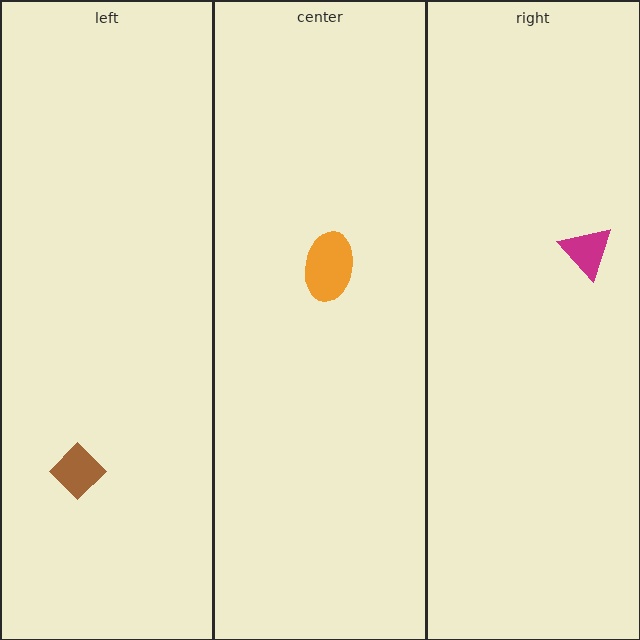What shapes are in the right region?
The magenta triangle.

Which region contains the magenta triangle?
The right region.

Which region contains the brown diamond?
The left region.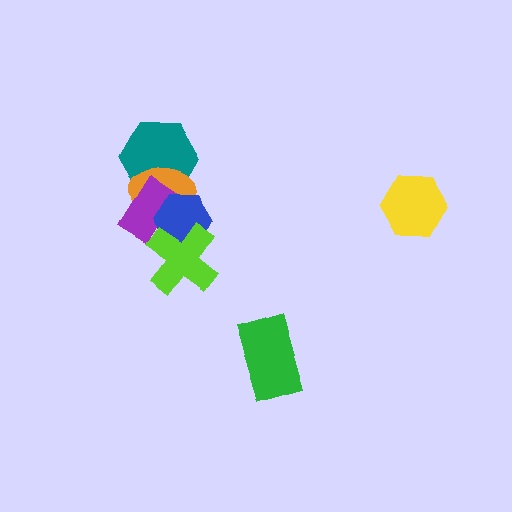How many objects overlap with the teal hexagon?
2 objects overlap with the teal hexagon.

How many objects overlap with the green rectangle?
0 objects overlap with the green rectangle.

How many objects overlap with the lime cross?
2 objects overlap with the lime cross.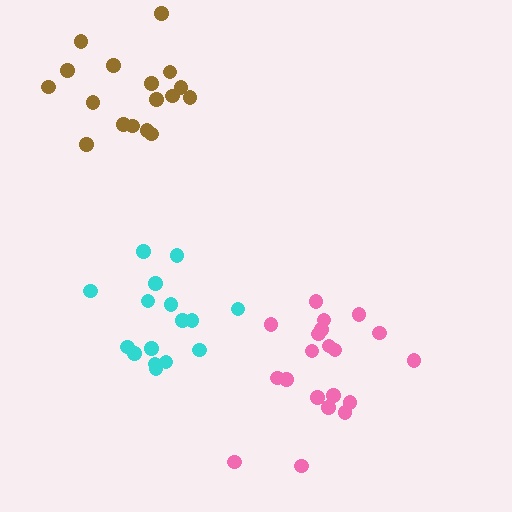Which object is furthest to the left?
The brown cluster is leftmost.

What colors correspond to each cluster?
The clusters are colored: pink, cyan, brown.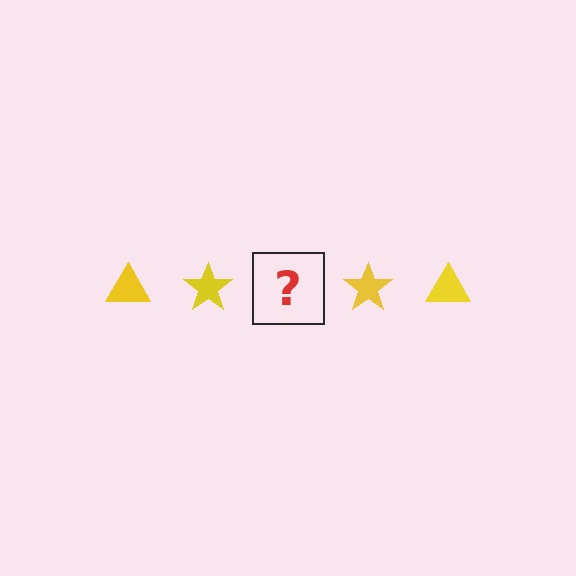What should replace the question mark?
The question mark should be replaced with a yellow triangle.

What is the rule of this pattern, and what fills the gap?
The rule is that the pattern cycles through triangle, star shapes in yellow. The gap should be filled with a yellow triangle.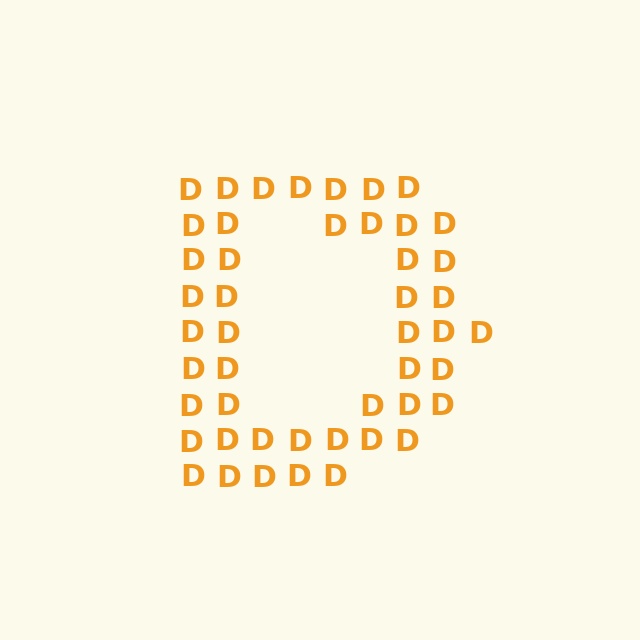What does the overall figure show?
The overall figure shows the letter D.